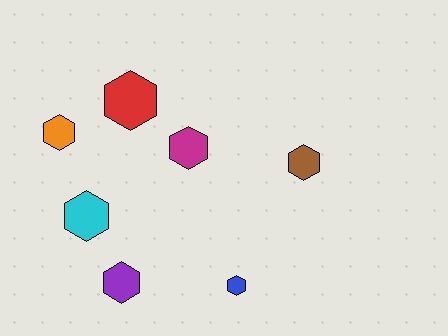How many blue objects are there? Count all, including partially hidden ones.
There is 1 blue object.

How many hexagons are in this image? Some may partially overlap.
There are 7 hexagons.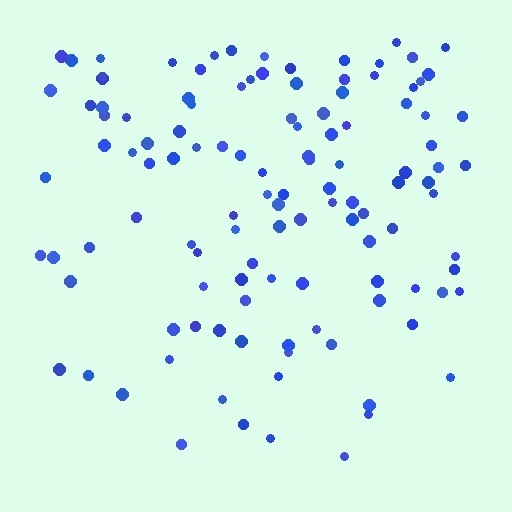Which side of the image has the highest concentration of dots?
The top.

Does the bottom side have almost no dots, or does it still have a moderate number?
Still a moderate number, just noticeably fewer than the top.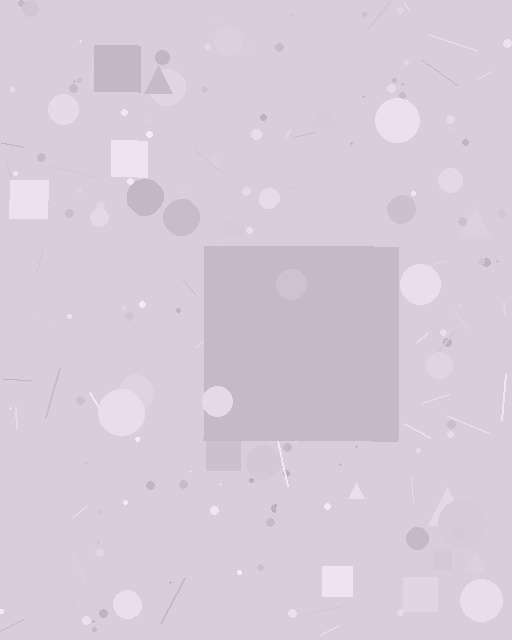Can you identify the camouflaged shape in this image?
The camouflaged shape is a square.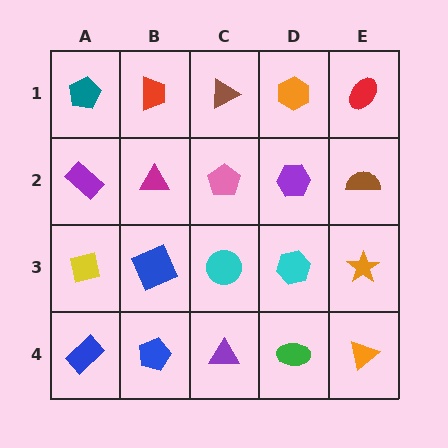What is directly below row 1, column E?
A brown semicircle.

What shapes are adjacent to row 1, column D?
A purple hexagon (row 2, column D), a brown triangle (row 1, column C), a red ellipse (row 1, column E).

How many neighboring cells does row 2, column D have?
4.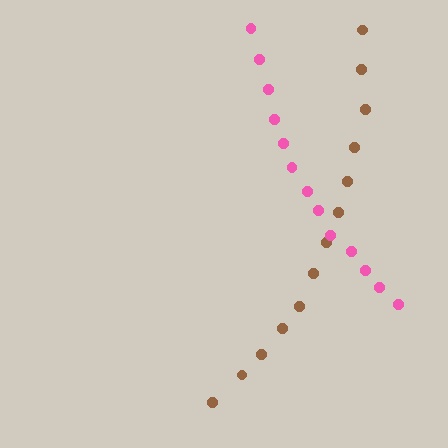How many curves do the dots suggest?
There are 2 distinct paths.